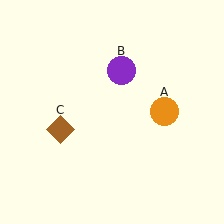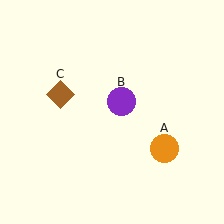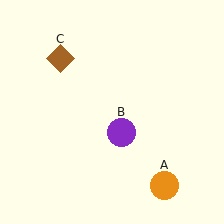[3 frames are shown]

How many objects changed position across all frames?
3 objects changed position: orange circle (object A), purple circle (object B), brown diamond (object C).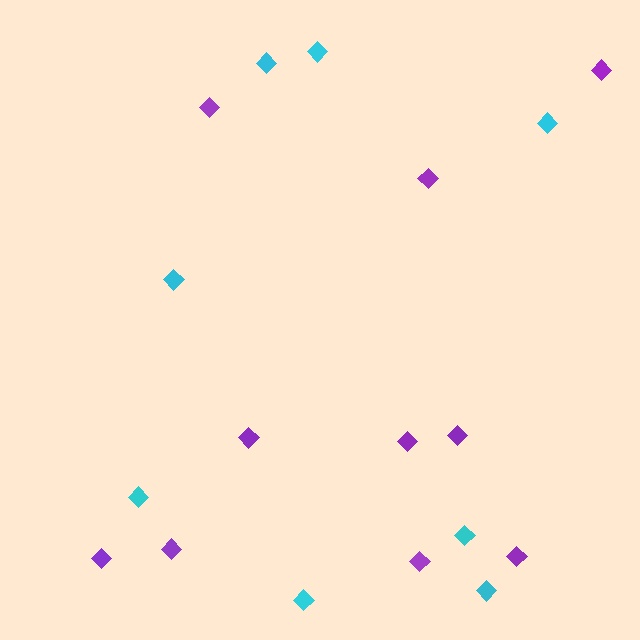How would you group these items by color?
There are 2 groups: one group of purple diamonds (10) and one group of cyan diamonds (8).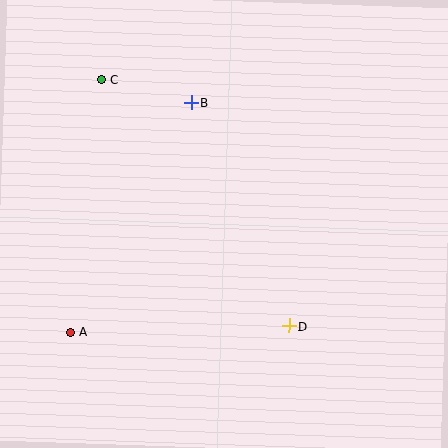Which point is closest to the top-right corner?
Point B is closest to the top-right corner.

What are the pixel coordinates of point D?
Point D is at (289, 326).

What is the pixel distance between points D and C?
The distance between D and C is 310 pixels.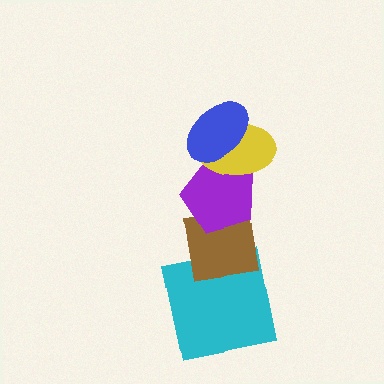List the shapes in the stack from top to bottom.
From top to bottom: the blue ellipse, the yellow ellipse, the purple pentagon, the brown square, the cyan square.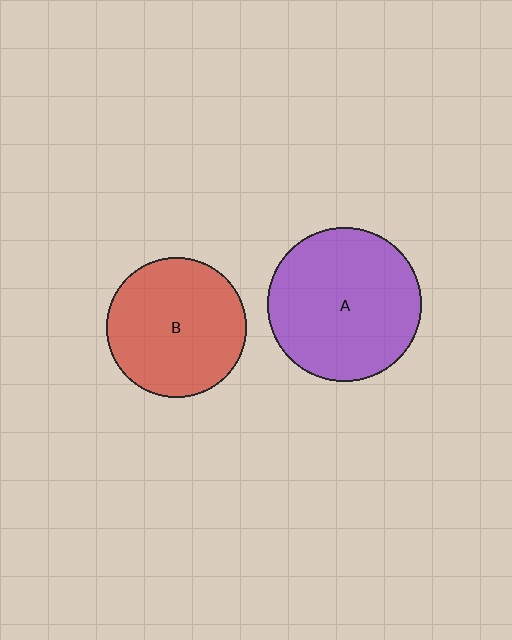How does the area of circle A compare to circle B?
Approximately 1.2 times.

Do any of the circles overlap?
No, none of the circles overlap.